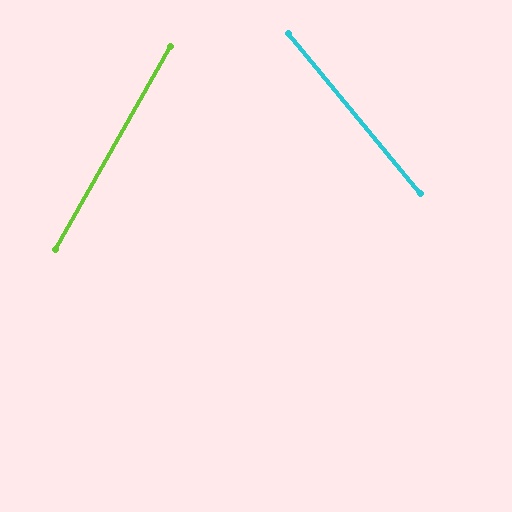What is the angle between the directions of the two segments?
Approximately 69 degrees.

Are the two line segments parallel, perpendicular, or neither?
Neither parallel nor perpendicular — they differ by about 69°.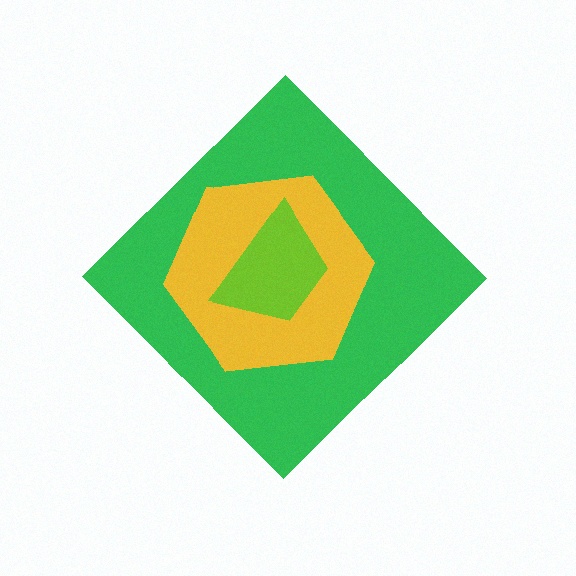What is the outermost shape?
The green diamond.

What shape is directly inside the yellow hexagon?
The lime trapezoid.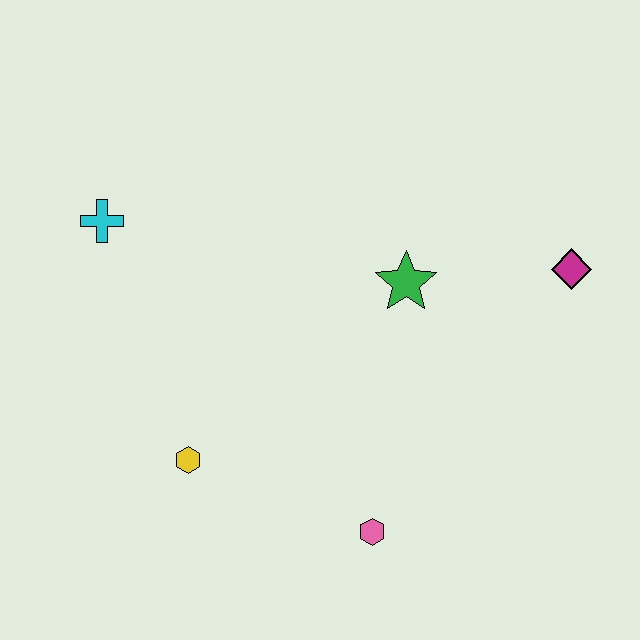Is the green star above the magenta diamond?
No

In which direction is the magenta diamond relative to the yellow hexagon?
The magenta diamond is to the right of the yellow hexagon.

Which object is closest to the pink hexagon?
The yellow hexagon is closest to the pink hexagon.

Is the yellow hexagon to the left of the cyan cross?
No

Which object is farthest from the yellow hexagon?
The magenta diamond is farthest from the yellow hexagon.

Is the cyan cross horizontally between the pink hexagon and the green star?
No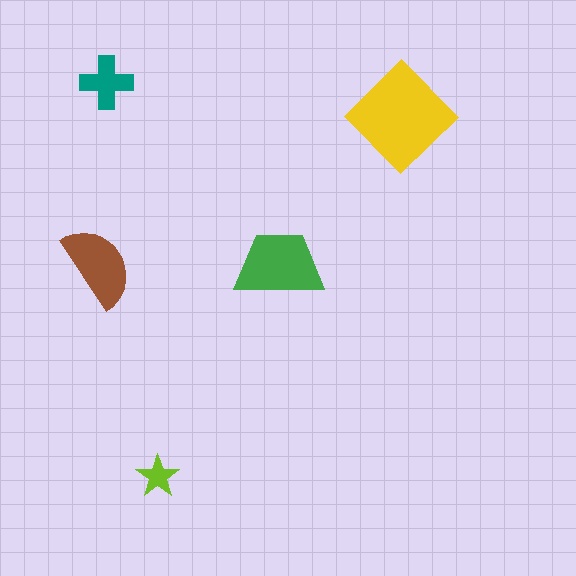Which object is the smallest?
The lime star.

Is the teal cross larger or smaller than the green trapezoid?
Smaller.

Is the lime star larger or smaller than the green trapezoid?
Smaller.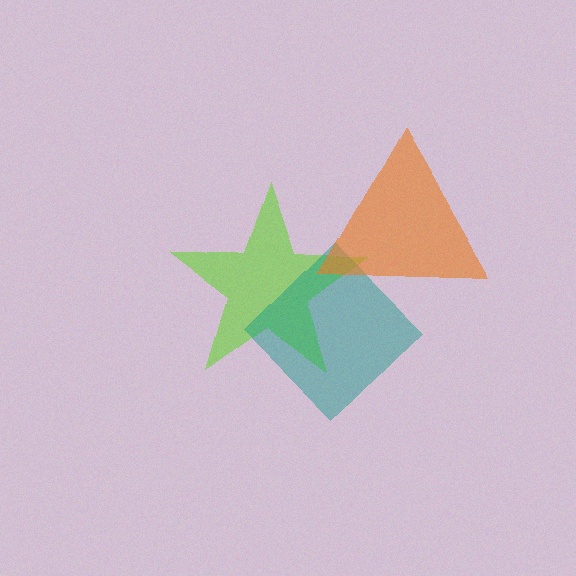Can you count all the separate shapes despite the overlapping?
Yes, there are 3 separate shapes.